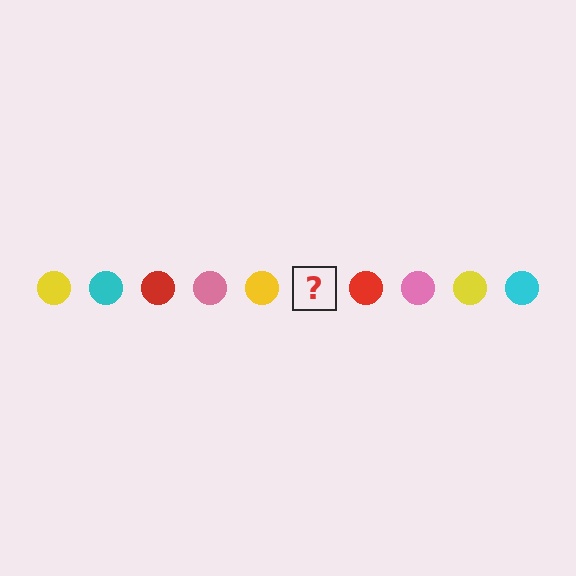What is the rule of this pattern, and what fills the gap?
The rule is that the pattern cycles through yellow, cyan, red, pink circles. The gap should be filled with a cyan circle.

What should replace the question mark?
The question mark should be replaced with a cyan circle.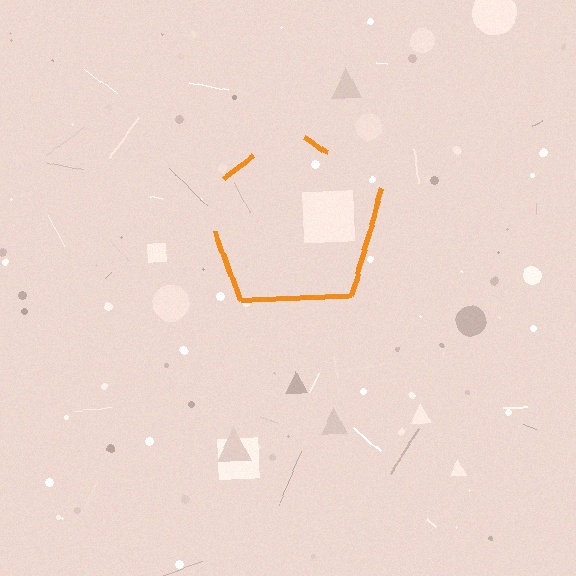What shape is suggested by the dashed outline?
The dashed outline suggests a pentagon.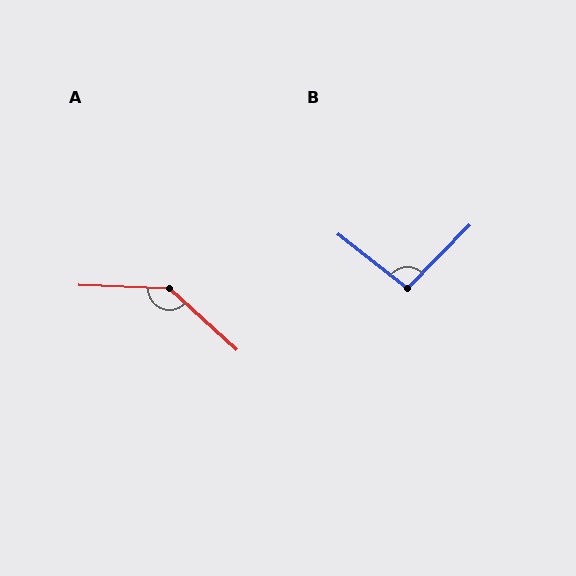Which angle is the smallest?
B, at approximately 97 degrees.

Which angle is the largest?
A, at approximately 140 degrees.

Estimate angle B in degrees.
Approximately 97 degrees.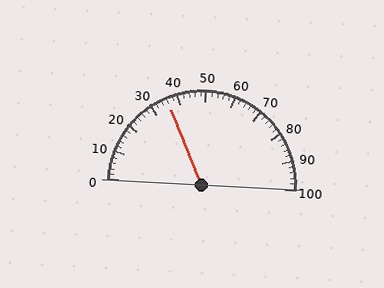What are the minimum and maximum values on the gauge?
The gauge ranges from 0 to 100.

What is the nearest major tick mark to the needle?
The nearest major tick mark is 40.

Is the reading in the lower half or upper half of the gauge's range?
The reading is in the lower half of the range (0 to 100).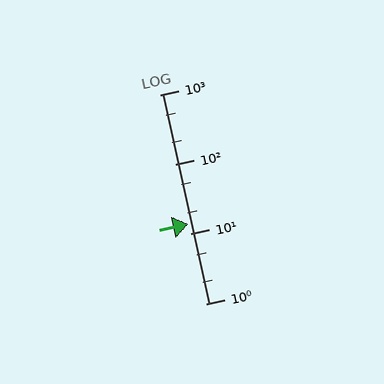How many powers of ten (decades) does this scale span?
The scale spans 3 decades, from 1 to 1000.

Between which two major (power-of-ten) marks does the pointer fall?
The pointer is between 10 and 100.